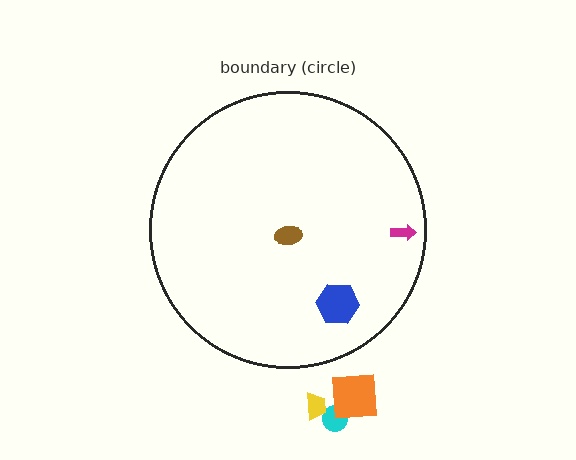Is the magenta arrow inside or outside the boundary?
Inside.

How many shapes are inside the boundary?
3 inside, 3 outside.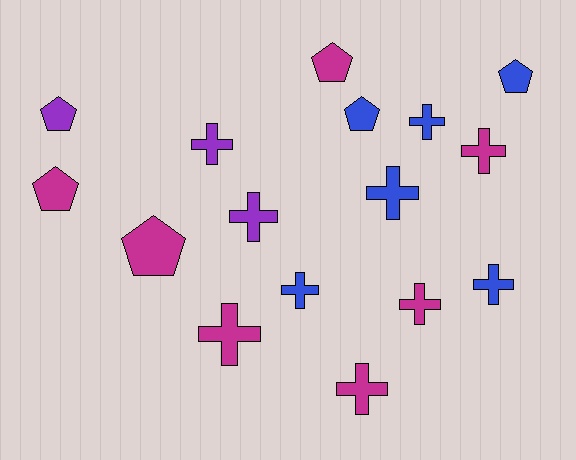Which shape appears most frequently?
Cross, with 10 objects.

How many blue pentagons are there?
There are 2 blue pentagons.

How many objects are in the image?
There are 16 objects.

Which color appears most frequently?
Magenta, with 7 objects.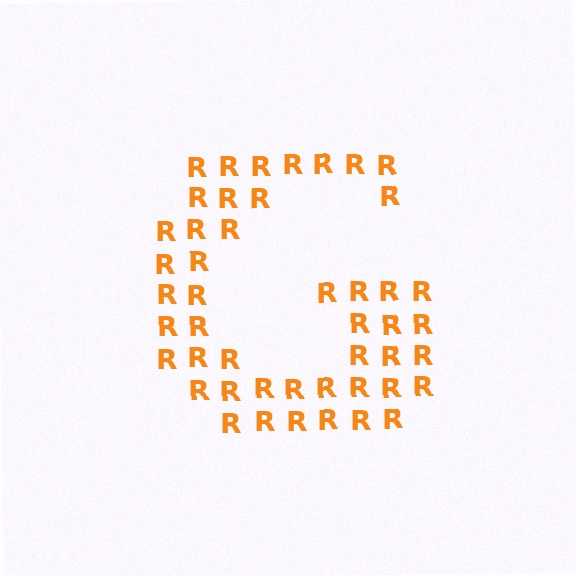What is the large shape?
The large shape is the letter G.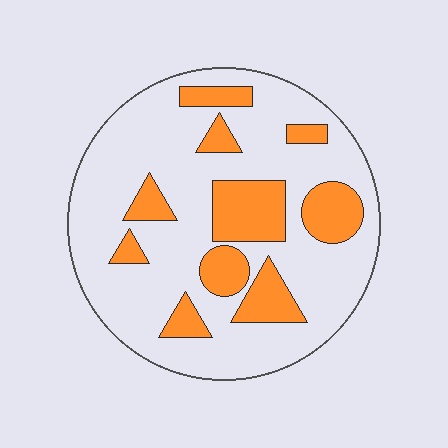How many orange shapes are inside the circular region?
10.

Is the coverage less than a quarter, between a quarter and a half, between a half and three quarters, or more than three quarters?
Between a quarter and a half.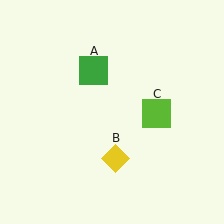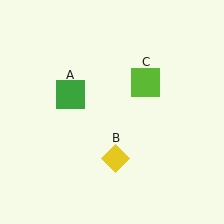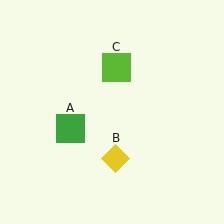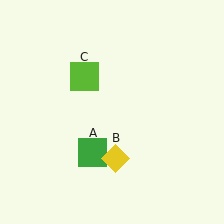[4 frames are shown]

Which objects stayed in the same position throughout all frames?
Yellow diamond (object B) remained stationary.